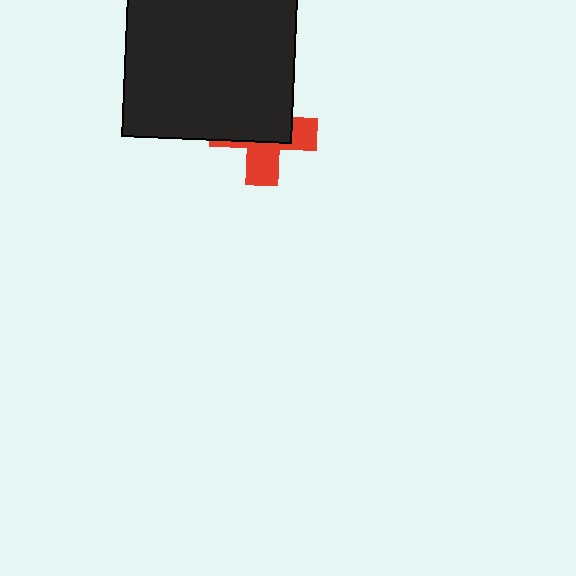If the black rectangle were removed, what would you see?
You would see the complete red cross.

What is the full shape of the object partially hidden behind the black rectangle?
The partially hidden object is a red cross.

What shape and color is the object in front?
The object in front is a black rectangle.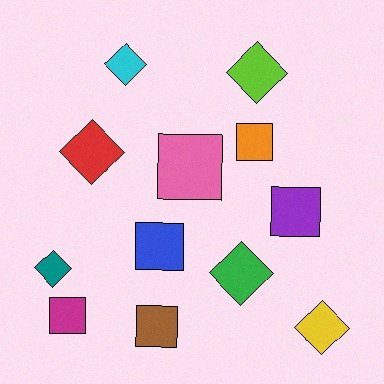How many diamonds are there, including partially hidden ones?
There are 6 diamonds.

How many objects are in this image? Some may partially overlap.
There are 12 objects.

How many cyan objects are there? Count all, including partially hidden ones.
There is 1 cyan object.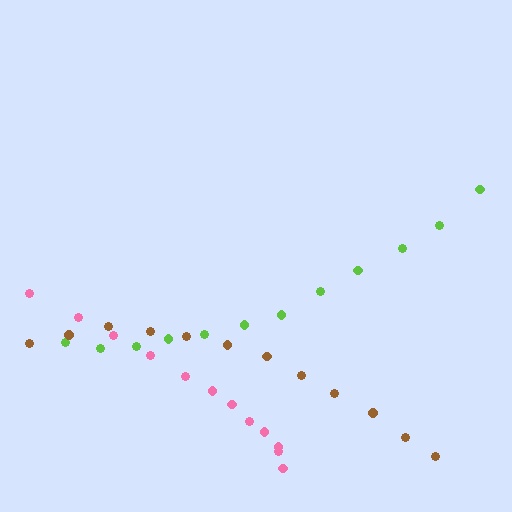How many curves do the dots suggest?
There are 3 distinct paths.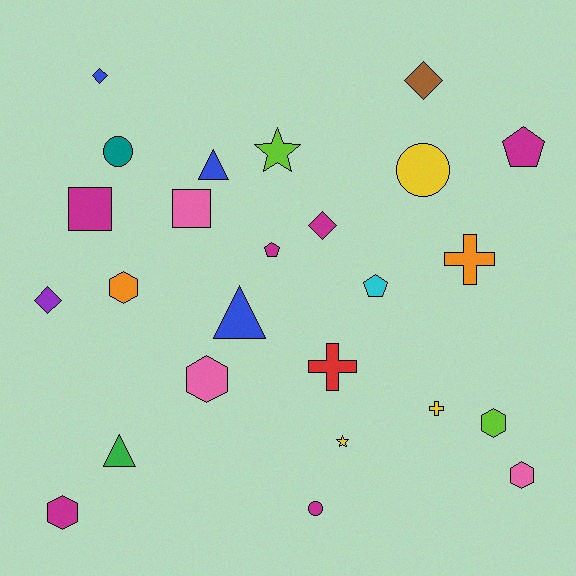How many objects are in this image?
There are 25 objects.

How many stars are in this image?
There are 2 stars.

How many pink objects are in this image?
There are 3 pink objects.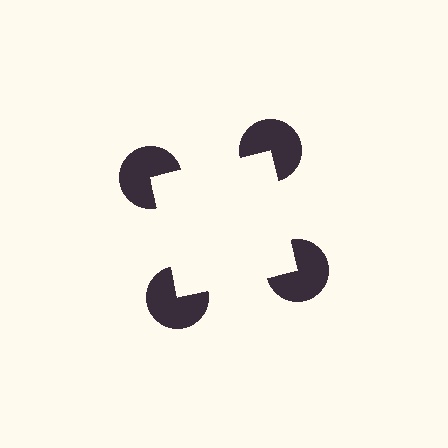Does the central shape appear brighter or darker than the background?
It typically appears slightly brighter than the background, even though no actual brightness change is drawn.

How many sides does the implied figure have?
4 sides.